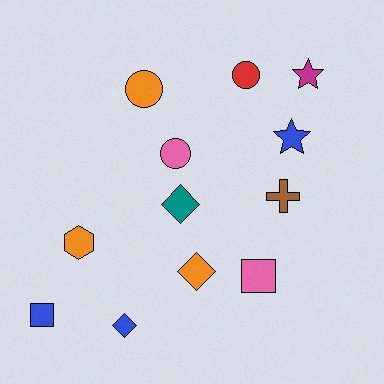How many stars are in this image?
There are 2 stars.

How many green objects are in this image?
There are no green objects.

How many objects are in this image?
There are 12 objects.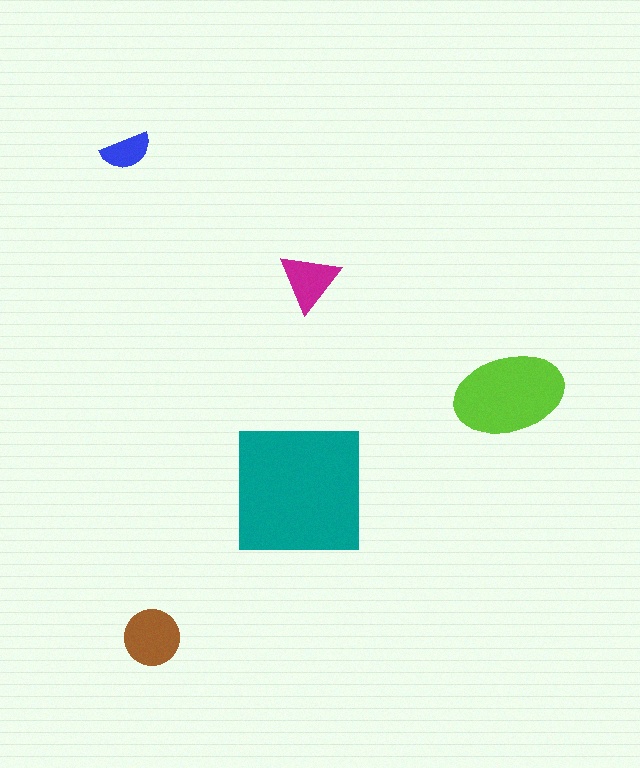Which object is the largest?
The teal square.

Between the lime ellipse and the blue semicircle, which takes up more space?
The lime ellipse.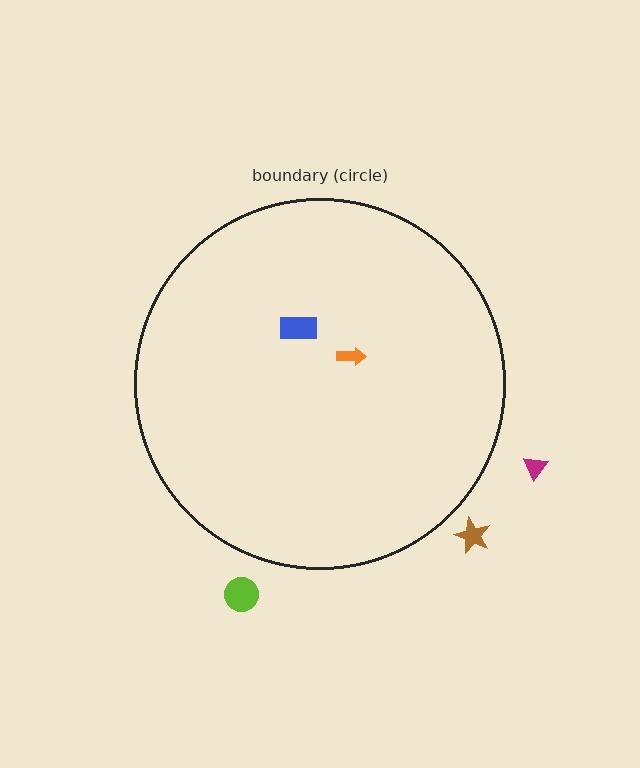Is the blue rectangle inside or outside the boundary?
Inside.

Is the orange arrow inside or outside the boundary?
Inside.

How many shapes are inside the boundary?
2 inside, 3 outside.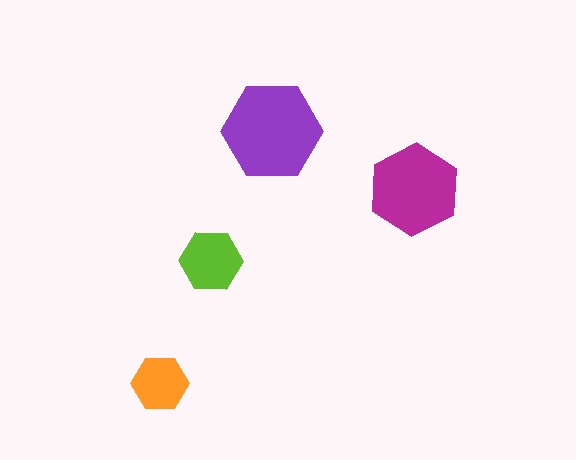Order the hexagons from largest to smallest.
the purple one, the magenta one, the lime one, the orange one.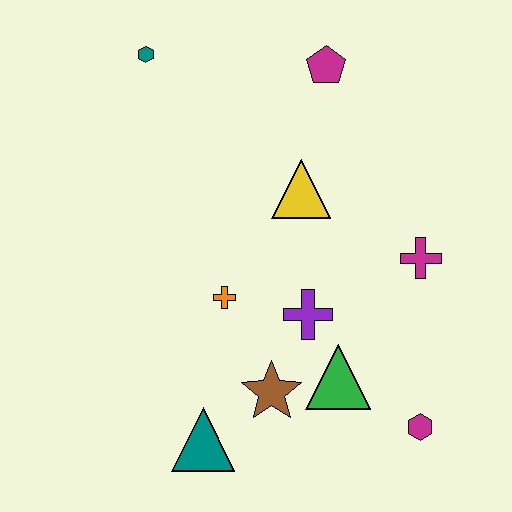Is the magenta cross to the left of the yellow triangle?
No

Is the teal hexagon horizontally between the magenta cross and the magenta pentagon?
No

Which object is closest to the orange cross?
The purple cross is closest to the orange cross.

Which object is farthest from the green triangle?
The teal hexagon is farthest from the green triangle.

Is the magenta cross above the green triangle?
Yes